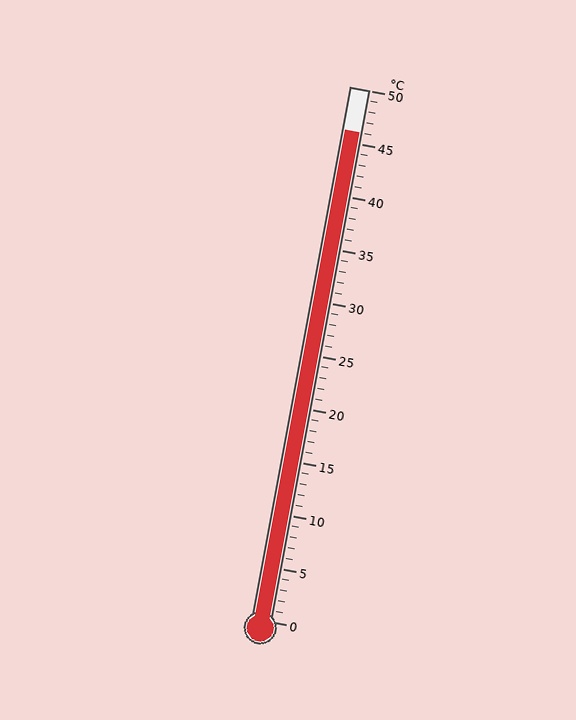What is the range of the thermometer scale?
The thermometer scale ranges from 0°C to 50°C.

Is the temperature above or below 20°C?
The temperature is above 20°C.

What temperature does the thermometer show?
The thermometer shows approximately 46°C.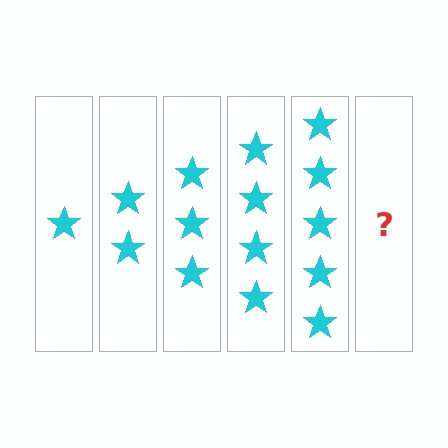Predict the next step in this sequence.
The next step is 6 stars.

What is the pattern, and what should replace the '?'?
The pattern is that each step adds one more star. The '?' should be 6 stars.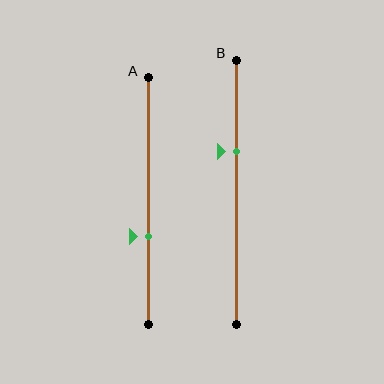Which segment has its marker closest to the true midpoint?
Segment A has its marker closest to the true midpoint.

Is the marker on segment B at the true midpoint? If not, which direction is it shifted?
No, the marker on segment B is shifted upward by about 16% of the segment length.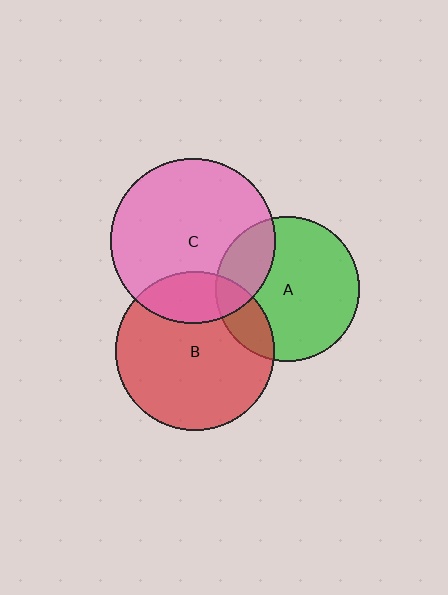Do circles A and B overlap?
Yes.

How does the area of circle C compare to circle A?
Approximately 1.3 times.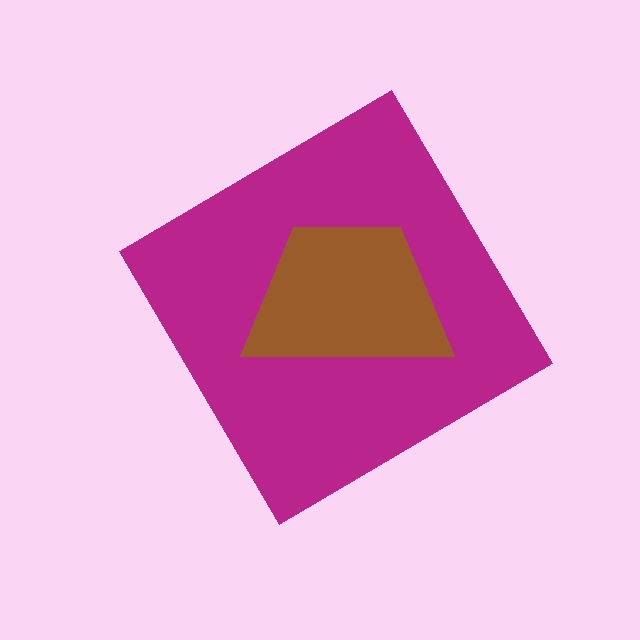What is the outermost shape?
The magenta diamond.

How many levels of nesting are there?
2.